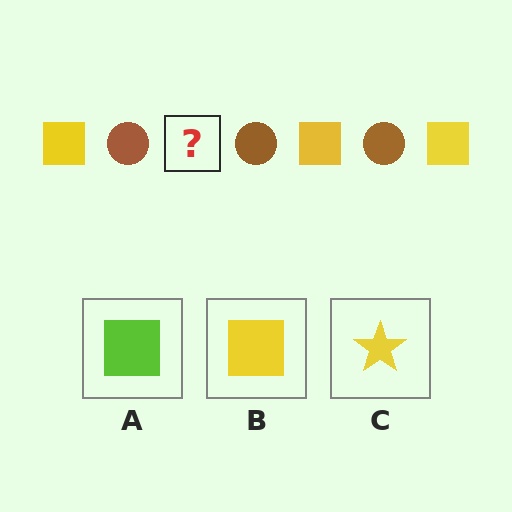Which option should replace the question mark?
Option B.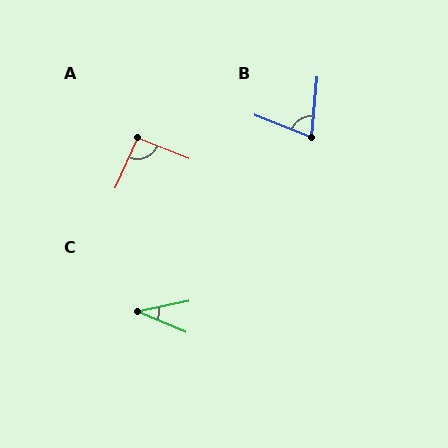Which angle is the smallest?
C, at approximately 34 degrees.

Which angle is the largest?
A, at approximately 92 degrees.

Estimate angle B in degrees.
Approximately 74 degrees.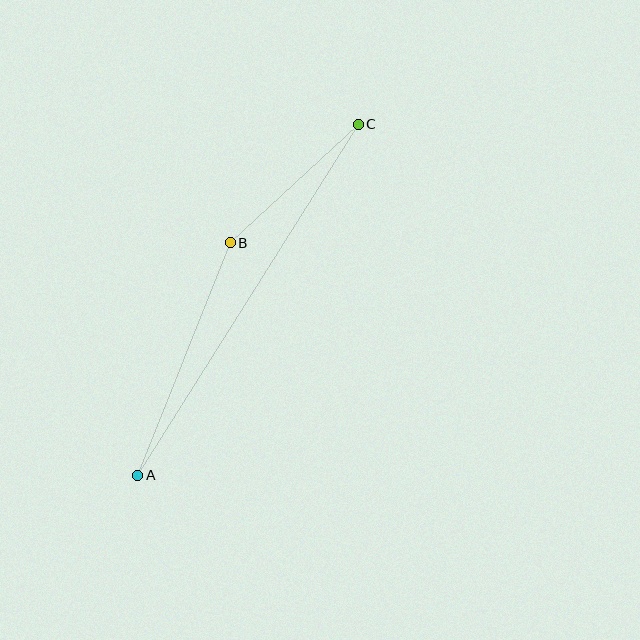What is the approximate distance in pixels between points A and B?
The distance between A and B is approximately 250 pixels.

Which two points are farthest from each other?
Points A and C are farthest from each other.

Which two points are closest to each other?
Points B and C are closest to each other.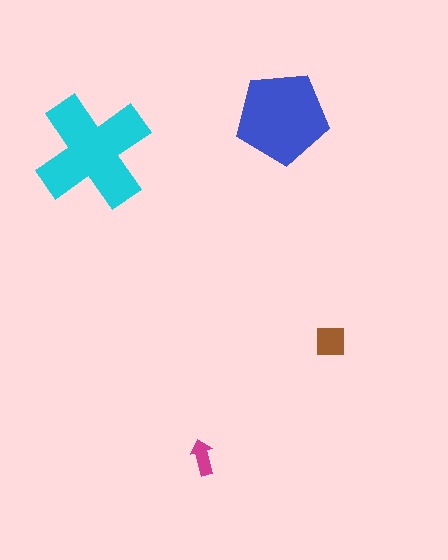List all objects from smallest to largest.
The magenta arrow, the brown square, the blue pentagon, the cyan cross.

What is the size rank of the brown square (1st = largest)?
3rd.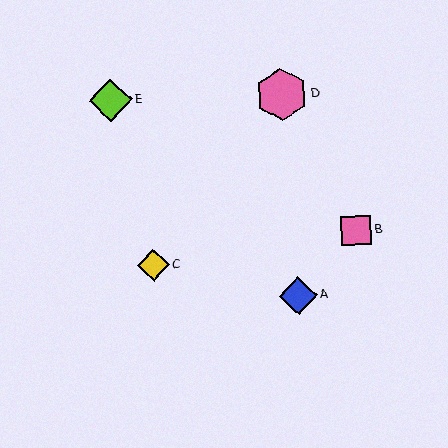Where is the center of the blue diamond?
The center of the blue diamond is at (298, 296).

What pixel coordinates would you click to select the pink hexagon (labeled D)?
Click at (282, 95) to select the pink hexagon D.